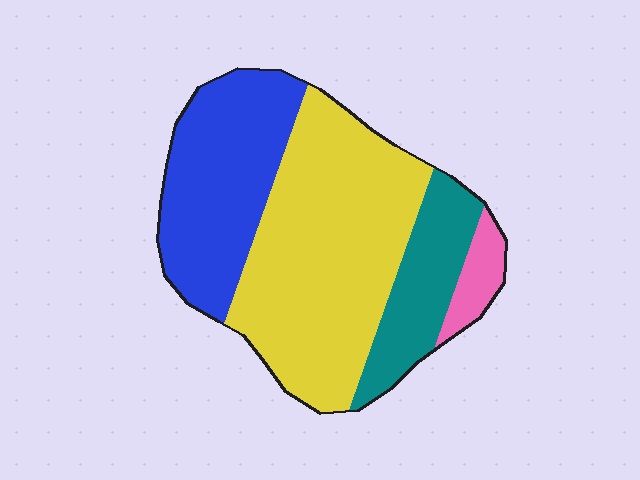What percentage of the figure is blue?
Blue covers 29% of the figure.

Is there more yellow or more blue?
Yellow.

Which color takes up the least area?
Pink, at roughly 5%.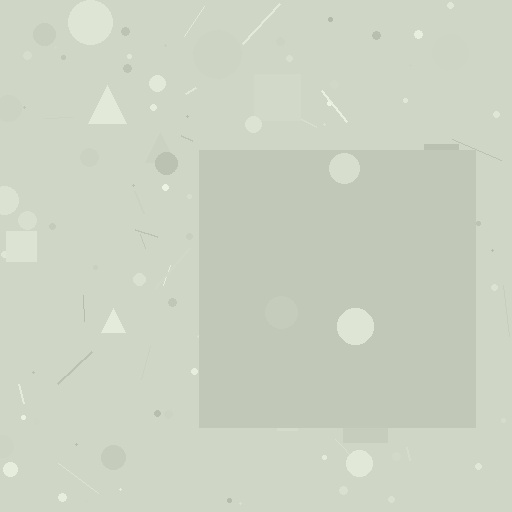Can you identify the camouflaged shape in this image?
The camouflaged shape is a square.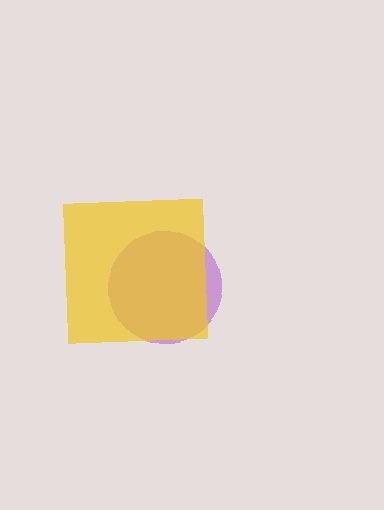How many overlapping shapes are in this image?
There are 2 overlapping shapes in the image.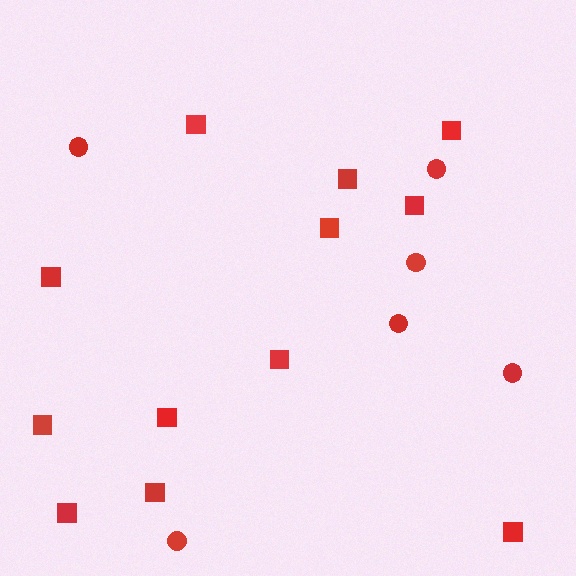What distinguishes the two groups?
There are 2 groups: one group of squares (12) and one group of circles (6).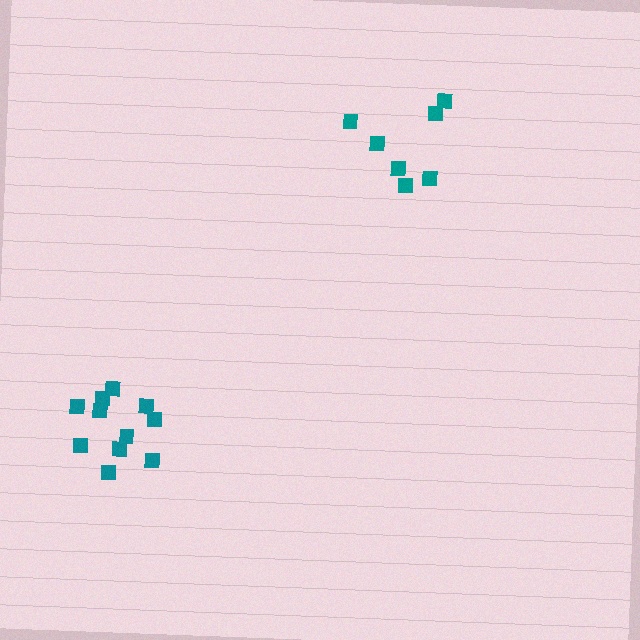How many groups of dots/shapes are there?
There are 2 groups.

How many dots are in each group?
Group 1: 7 dots, Group 2: 11 dots (18 total).